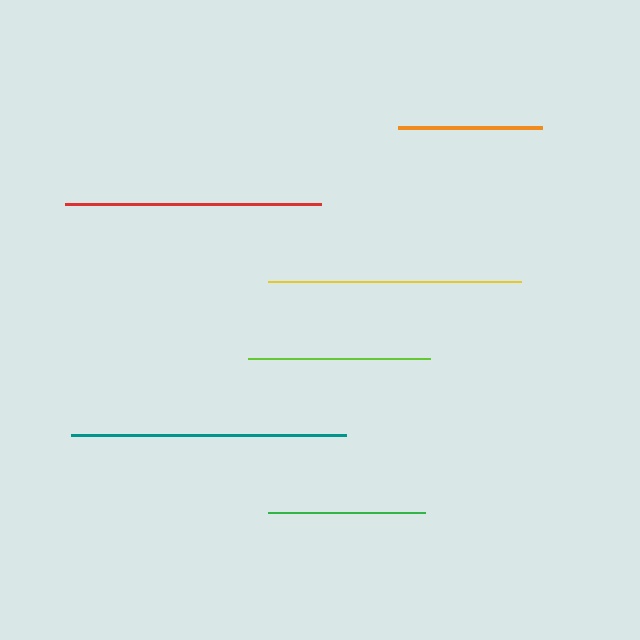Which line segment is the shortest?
The orange line is the shortest at approximately 144 pixels.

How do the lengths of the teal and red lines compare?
The teal and red lines are approximately the same length.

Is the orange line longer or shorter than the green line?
The green line is longer than the orange line.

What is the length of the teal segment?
The teal segment is approximately 275 pixels long.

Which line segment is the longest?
The teal line is the longest at approximately 275 pixels.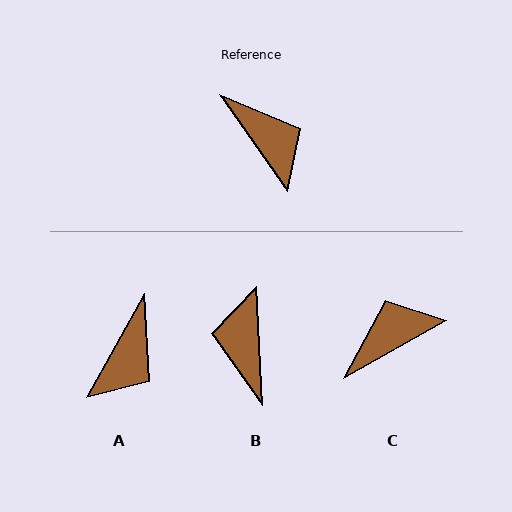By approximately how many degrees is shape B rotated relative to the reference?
Approximately 148 degrees counter-clockwise.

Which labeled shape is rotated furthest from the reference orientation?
B, about 148 degrees away.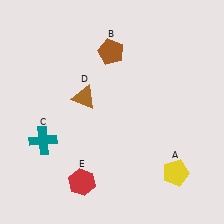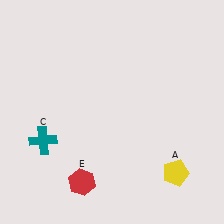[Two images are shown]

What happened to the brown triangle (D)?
The brown triangle (D) was removed in Image 2. It was in the top-left area of Image 1.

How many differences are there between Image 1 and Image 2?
There are 2 differences between the two images.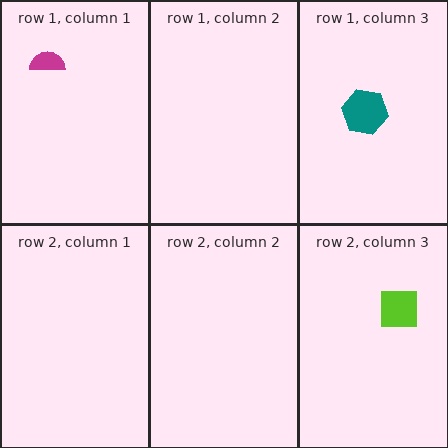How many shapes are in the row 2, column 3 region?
1.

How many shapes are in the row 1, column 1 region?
1.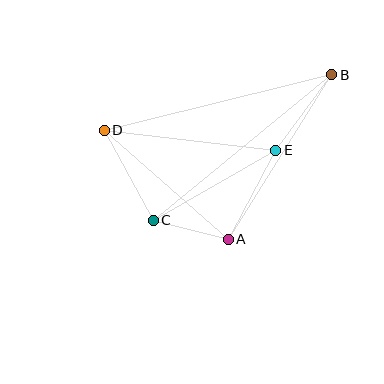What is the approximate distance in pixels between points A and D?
The distance between A and D is approximately 165 pixels.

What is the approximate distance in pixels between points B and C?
The distance between B and C is approximately 230 pixels.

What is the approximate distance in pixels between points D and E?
The distance between D and E is approximately 172 pixels.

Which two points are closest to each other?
Points A and C are closest to each other.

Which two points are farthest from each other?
Points B and D are farthest from each other.